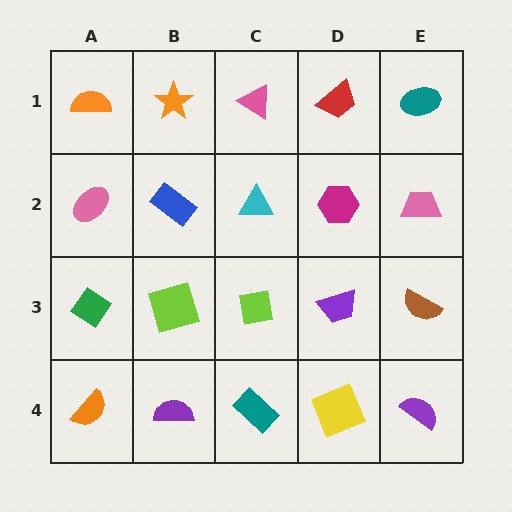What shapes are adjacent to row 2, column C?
A pink triangle (row 1, column C), a lime square (row 3, column C), a blue rectangle (row 2, column B), a magenta hexagon (row 2, column D).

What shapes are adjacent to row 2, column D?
A red trapezoid (row 1, column D), a purple trapezoid (row 3, column D), a cyan triangle (row 2, column C), a pink trapezoid (row 2, column E).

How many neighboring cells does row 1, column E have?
2.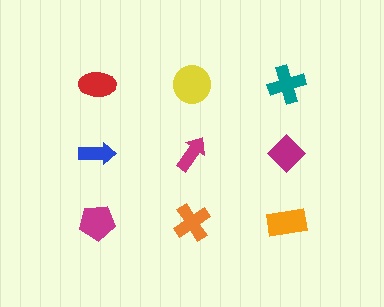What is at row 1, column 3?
A teal cross.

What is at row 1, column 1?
A red ellipse.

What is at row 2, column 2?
A magenta arrow.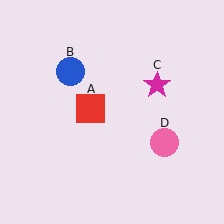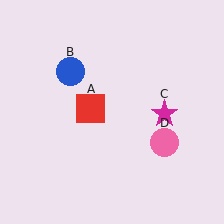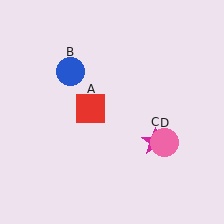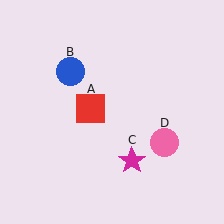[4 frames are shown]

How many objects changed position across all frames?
1 object changed position: magenta star (object C).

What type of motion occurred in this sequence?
The magenta star (object C) rotated clockwise around the center of the scene.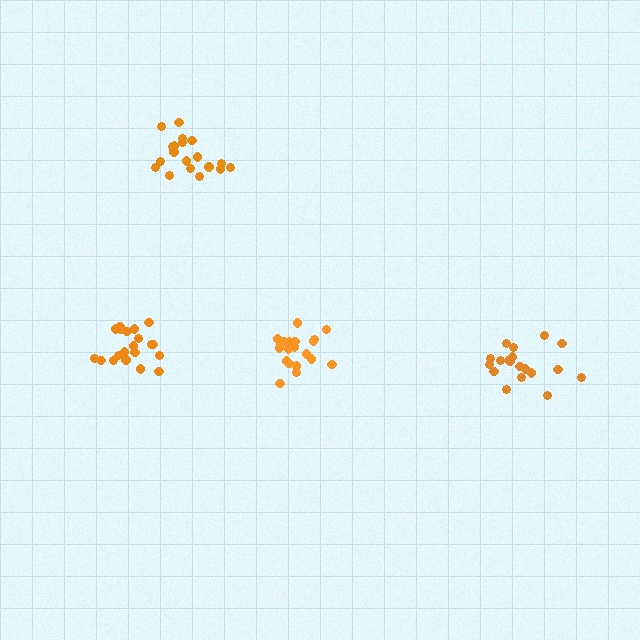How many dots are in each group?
Group 1: 21 dots, Group 2: 20 dots, Group 3: 19 dots, Group 4: 19 dots (79 total).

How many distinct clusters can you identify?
There are 4 distinct clusters.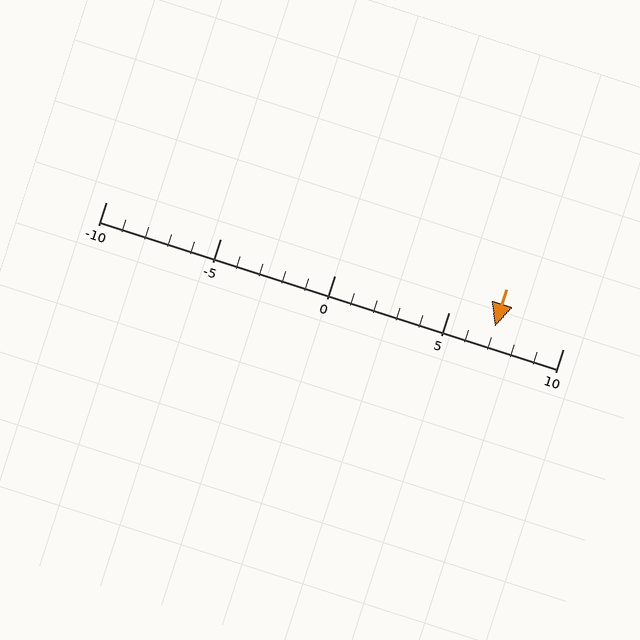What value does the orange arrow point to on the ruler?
The orange arrow points to approximately 7.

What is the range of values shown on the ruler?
The ruler shows values from -10 to 10.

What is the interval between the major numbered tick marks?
The major tick marks are spaced 5 units apart.